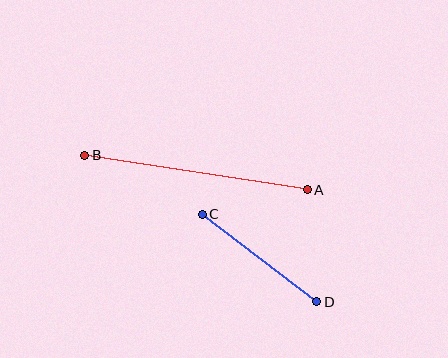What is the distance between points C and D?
The distance is approximately 144 pixels.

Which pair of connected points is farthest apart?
Points A and B are farthest apart.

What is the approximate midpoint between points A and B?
The midpoint is at approximately (196, 172) pixels.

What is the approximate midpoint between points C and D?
The midpoint is at approximately (260, 258) pixels.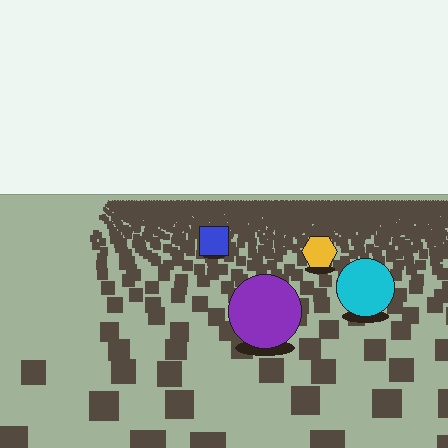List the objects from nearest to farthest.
From nearest to farthest: the purple circle, the cyan circle, the yellow hexagon, the blue square.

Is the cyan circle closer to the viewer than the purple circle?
No. The purple circle is closer — you can tell from the texture gradient: the ground texture is coarser near it.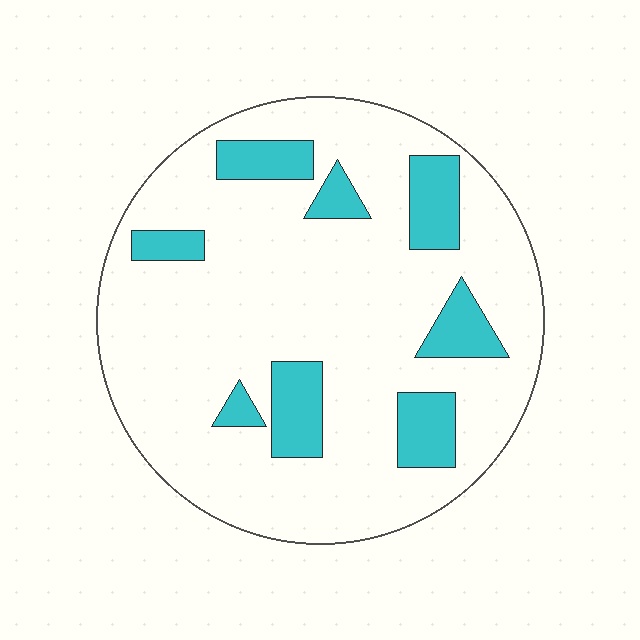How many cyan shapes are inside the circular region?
8.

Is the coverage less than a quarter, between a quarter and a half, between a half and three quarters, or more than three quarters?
Less than a quarter.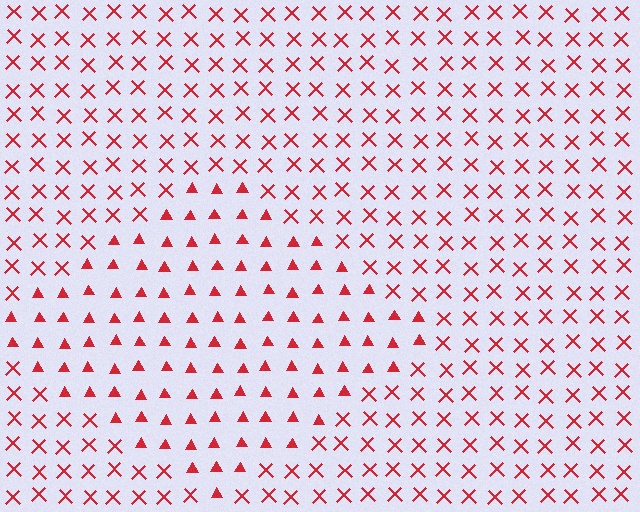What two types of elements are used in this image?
The image uses triangles inside the diamond region and X marks outside it.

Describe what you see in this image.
The image is filled with small red elements arranged in a uniform grid. A diamond-shaped region contains triangles, while the surrounding area contains X marks. The boundary is defined purely by the change in element shape.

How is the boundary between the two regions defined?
The boundary is defined by a change in element shape: triangles inside vs. X marks outside. All elements share the same color and spacing.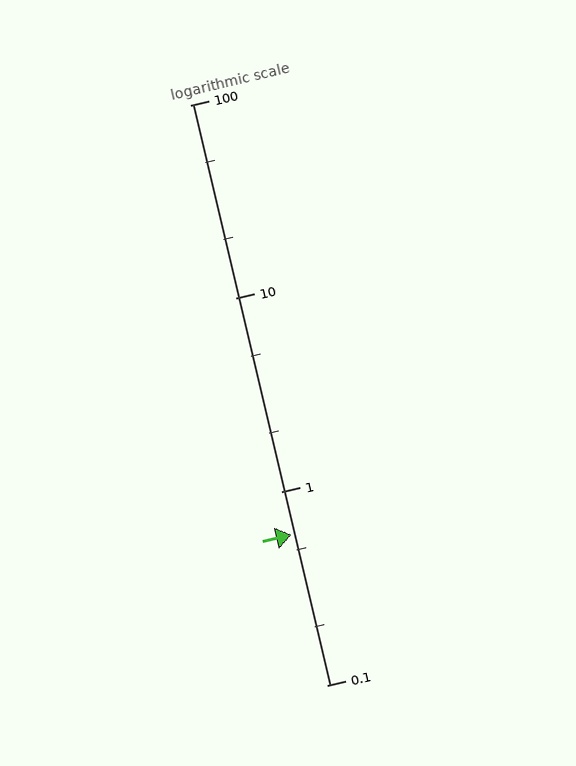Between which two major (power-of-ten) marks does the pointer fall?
The pointer is between 0.1 and 1.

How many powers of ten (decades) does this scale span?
The scale spans 3 decades, from 0.1 to 100.